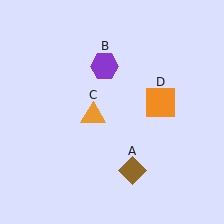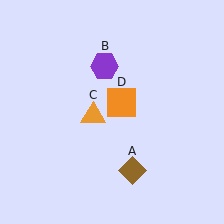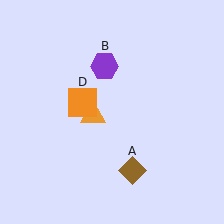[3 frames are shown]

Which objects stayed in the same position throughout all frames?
Brown diamond (object A) and purple hexagon (object B) and orange triangle (object C) remained stationary.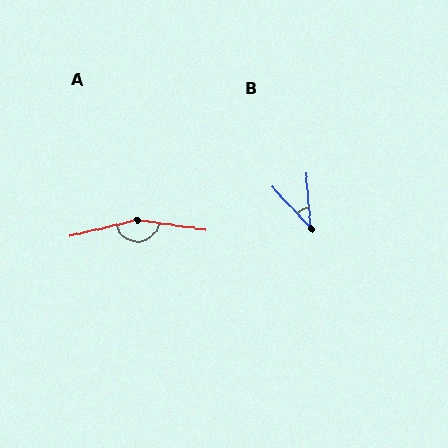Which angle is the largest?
A, at approximately 158 degrees.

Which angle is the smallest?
B, at approximately 38 degrees.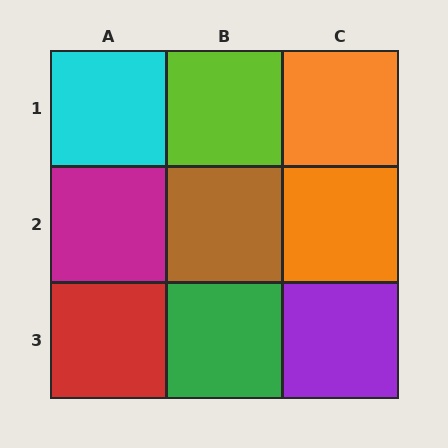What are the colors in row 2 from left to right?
Magenta, brown, orange.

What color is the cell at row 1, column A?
Cyan.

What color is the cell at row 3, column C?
Purple.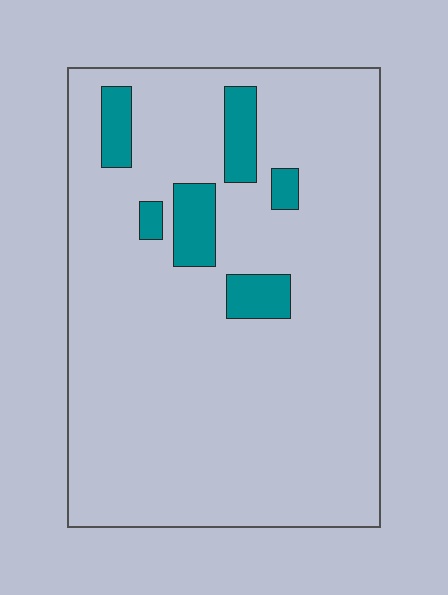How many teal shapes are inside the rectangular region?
6.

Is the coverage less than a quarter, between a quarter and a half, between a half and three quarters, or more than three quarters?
Less than a quarter.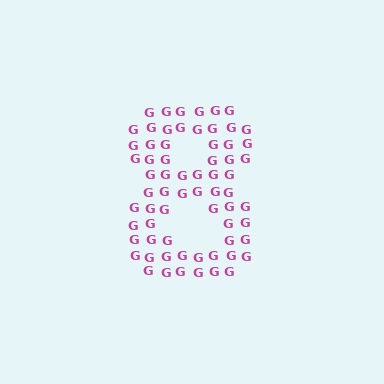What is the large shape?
The large shape is the digit 8.